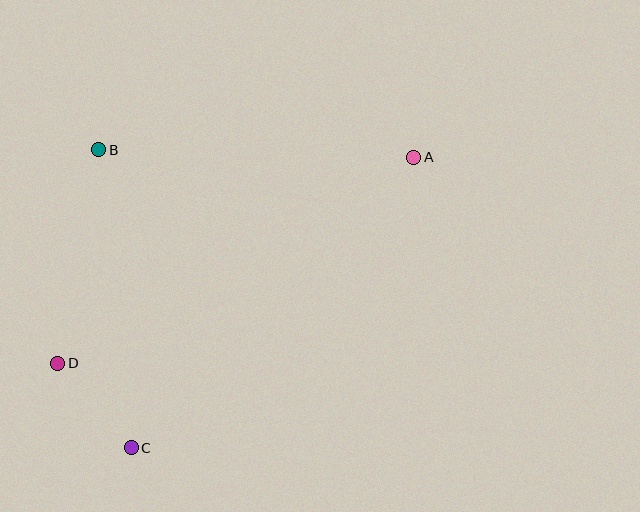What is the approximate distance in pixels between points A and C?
The distance between A and C is approximately 405 pixels.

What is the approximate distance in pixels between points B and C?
The distance between B and C is approximately 300 pixels.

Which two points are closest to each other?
Points C and D are closest to each other.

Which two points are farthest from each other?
Points A and D are farthest from each other.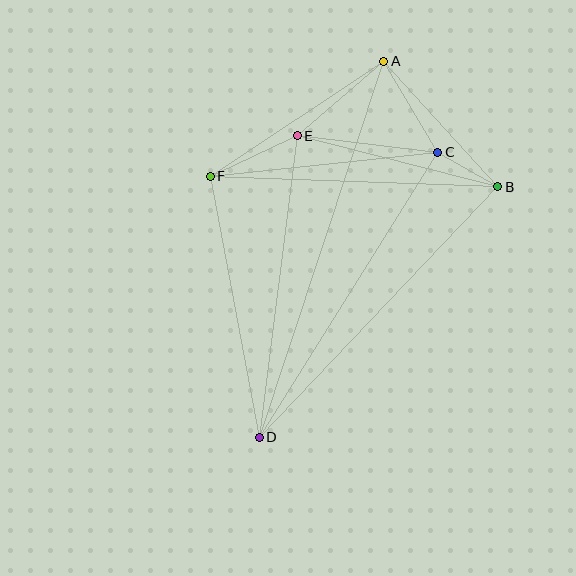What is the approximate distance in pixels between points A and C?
The distance between A and C is approximately 106 pixels.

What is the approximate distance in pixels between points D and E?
The distance between D and E is approximately 304 pixels.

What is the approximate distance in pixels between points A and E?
The distance between A and E is approximately 114 pixels.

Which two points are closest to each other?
Points B and C are closest to each other.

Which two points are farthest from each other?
Points A and D are farthest from each other.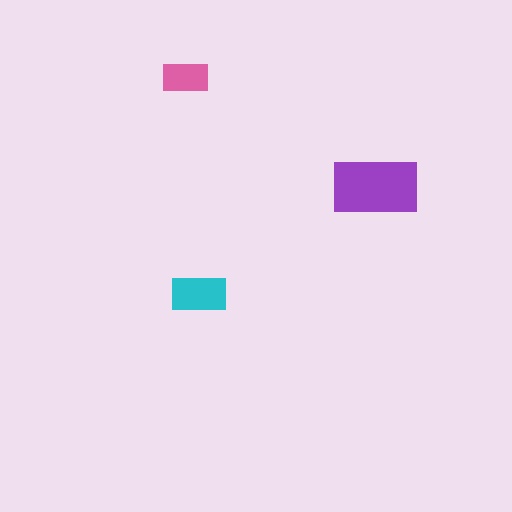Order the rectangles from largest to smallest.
the purple one, the cyan one, the pink one.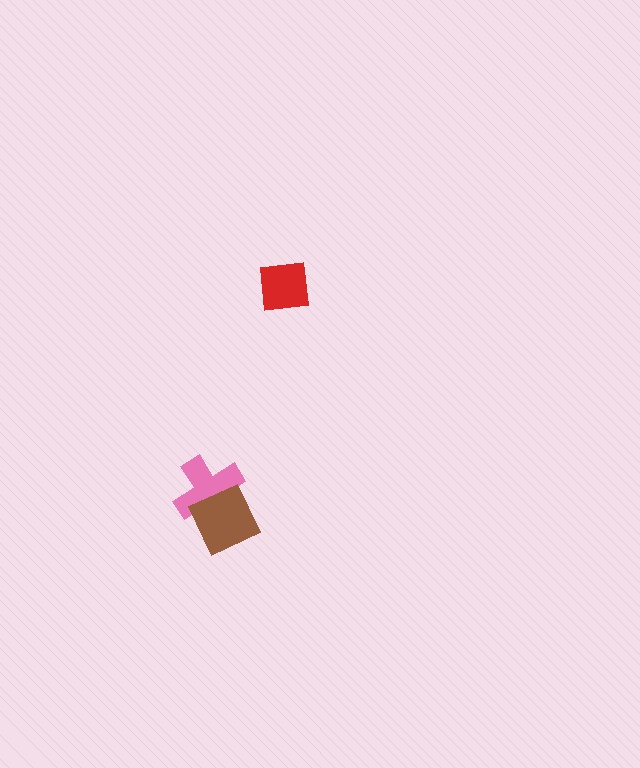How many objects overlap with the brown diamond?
1 object overlaps with the brown diamond.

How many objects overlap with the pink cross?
1 object overlaps with the pink cross.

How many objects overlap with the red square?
0 objects overlap with the red square.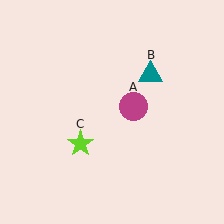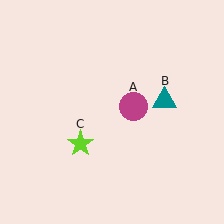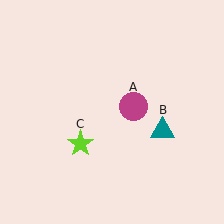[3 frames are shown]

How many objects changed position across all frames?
1 object changed position: teal triangle (object B).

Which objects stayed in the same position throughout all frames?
Magenta circle (object A) and lime star (object C) remained stationary.